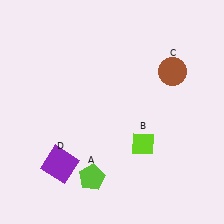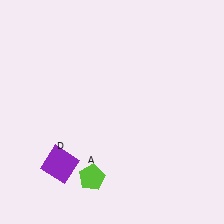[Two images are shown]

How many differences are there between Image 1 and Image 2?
There are 2 differences between the two images.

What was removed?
The brown circle (C), the lime diamond (B) were removed in Image 2.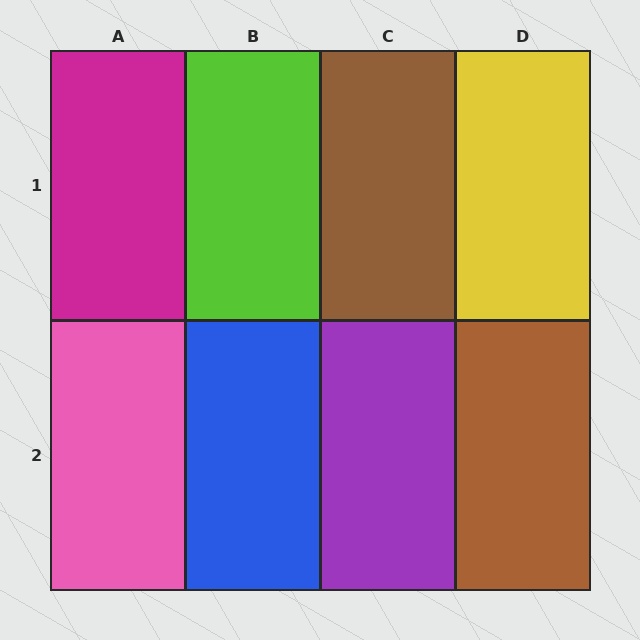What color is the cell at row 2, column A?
Pink.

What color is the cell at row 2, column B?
Blue.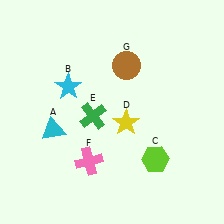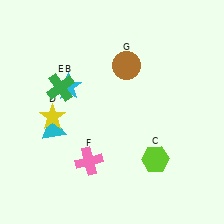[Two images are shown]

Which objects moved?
The objects that moved are: the yellow star (D), the green cross (E).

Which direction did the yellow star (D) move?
The yellow star (D) moved left.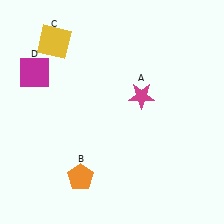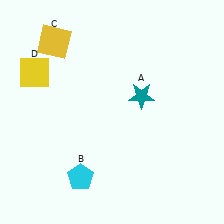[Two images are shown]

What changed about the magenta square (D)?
In Image 1, D is magenta. In Image 2, it changed to yellow.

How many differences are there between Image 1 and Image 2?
There are 3 differences between the two images.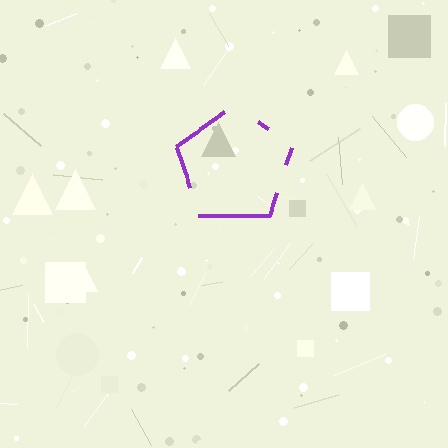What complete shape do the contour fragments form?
The contour fragments form a pentagon.